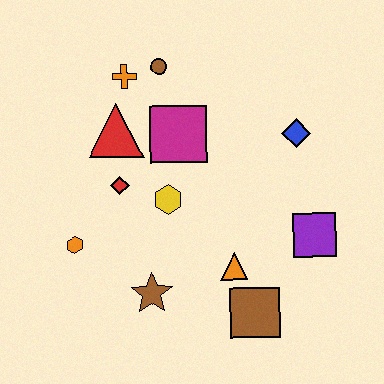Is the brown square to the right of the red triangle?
Yes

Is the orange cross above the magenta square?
Yes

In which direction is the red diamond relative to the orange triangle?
The red diamond is to the left of the orange triangle.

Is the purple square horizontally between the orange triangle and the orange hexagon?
No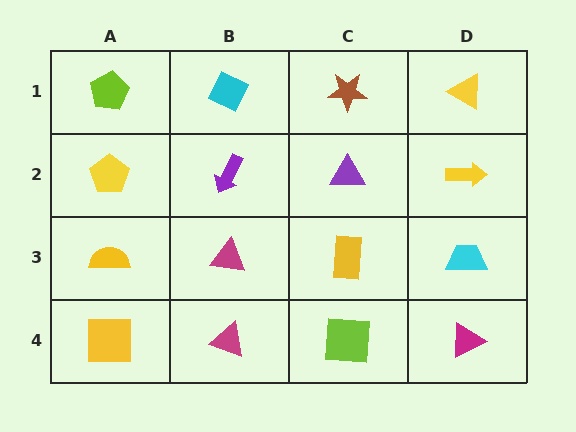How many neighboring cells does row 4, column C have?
3.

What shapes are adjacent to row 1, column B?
A purple arrow (row 2, column B), a lime pentagon (row 1, column A), a brown star (row 1, column C).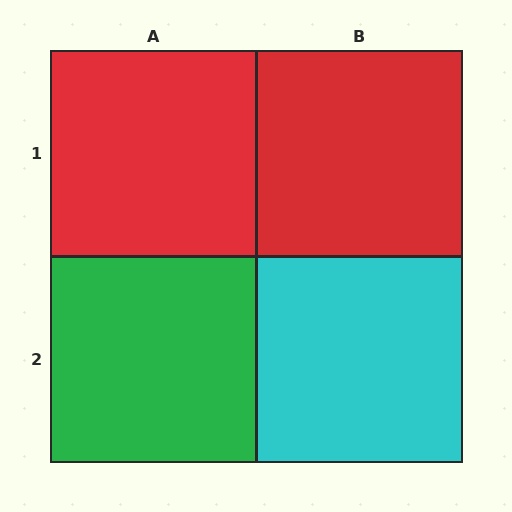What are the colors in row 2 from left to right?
Green, cyan.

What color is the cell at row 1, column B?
Red.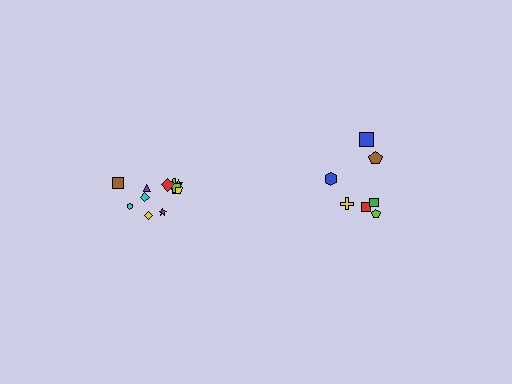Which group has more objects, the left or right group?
The left group.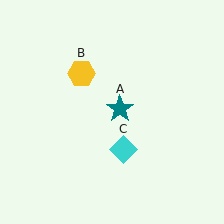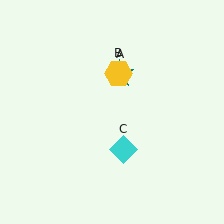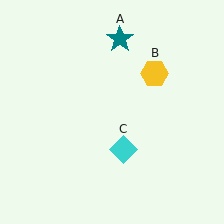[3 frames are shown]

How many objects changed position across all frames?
2 objects changed position: teal star (object A), yellow hexagon (object B).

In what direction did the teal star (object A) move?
The teal star (object A) moved up.